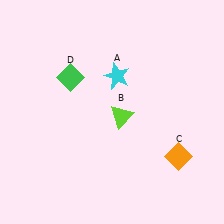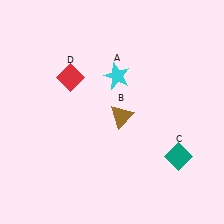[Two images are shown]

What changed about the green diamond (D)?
In Image 1, D is green. In Image 2, it changed to red.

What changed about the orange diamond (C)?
In Image 1, C is orange. In Image 2, it changed to teal.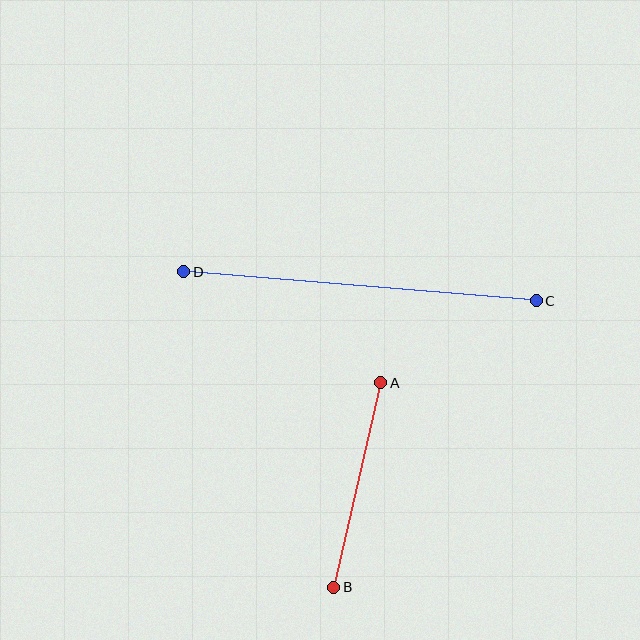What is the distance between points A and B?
The distance is approximately 210 pixels.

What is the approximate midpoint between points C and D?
The midpoint is at approximately (360, 286) pixels.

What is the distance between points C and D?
The distance is approximately 354 pixels.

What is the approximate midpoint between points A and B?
The midpoint is at approximately (357, 485) pixels.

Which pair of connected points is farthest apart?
Points C and D are farthest apart.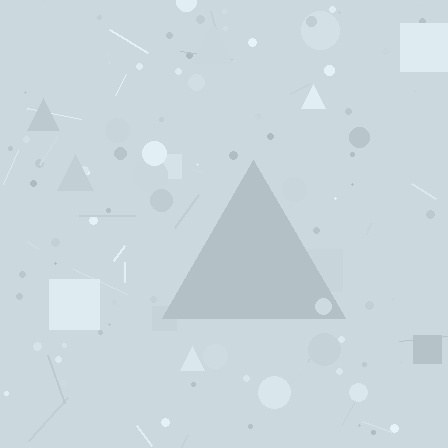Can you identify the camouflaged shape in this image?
The camouflaged shape is a triangle.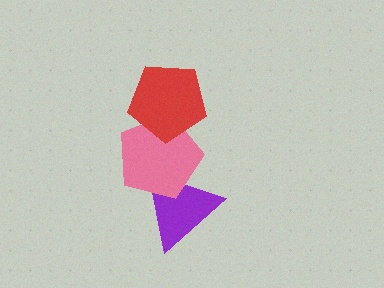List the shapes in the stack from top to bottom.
From top to bottom: the red pentagon, the pink pentagon, the purple triangle.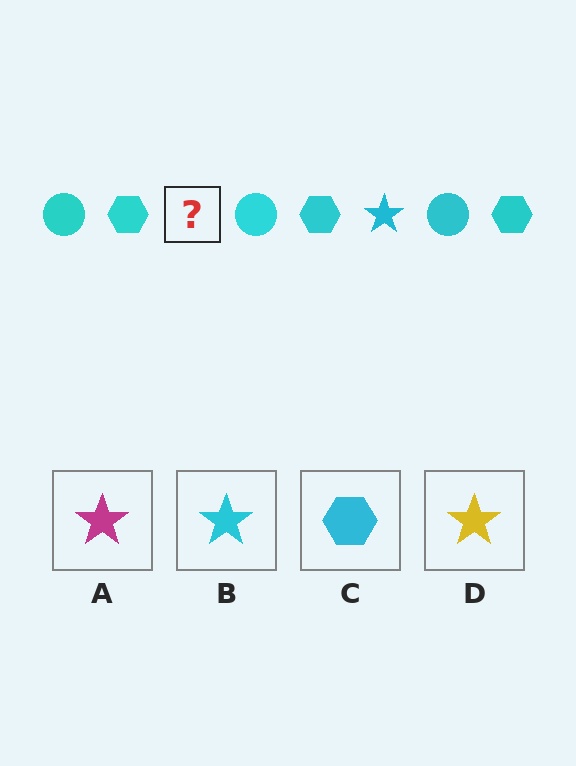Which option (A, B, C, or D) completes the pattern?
B.